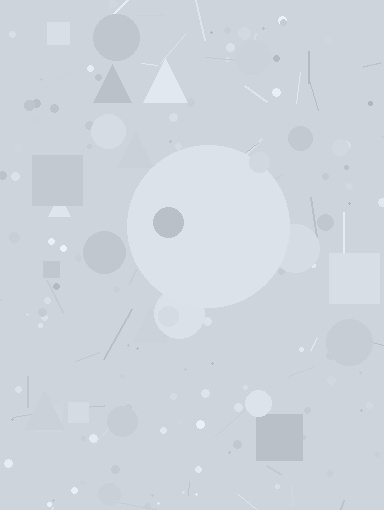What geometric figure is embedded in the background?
A circle is embedded in the background.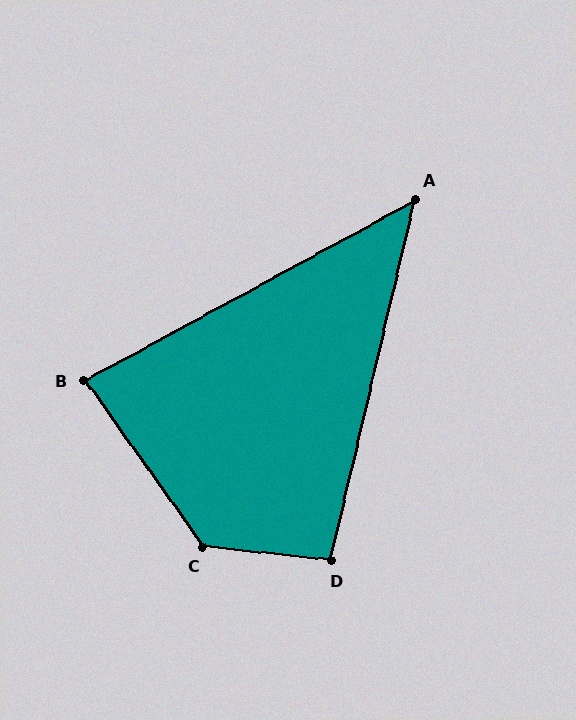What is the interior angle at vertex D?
Approximately 97 degrees (obtuse).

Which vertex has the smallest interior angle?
A, at approximately 48 degrees.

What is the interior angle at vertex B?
Approximately 83 degrees (acute).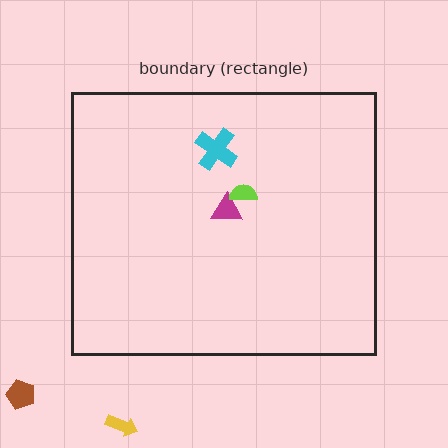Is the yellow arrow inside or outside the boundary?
Outside.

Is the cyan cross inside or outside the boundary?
Inside.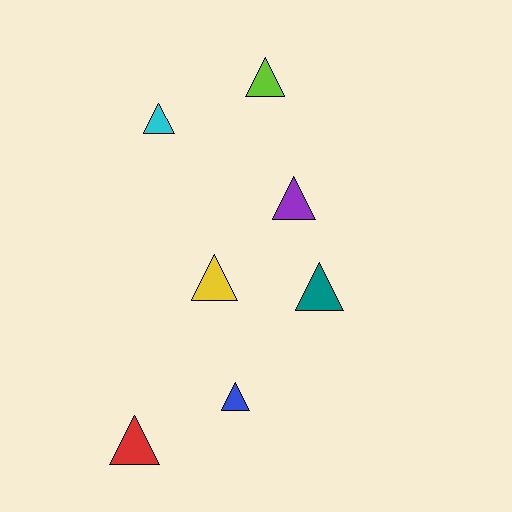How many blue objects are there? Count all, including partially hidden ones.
There is 1 blue object.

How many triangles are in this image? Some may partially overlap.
There are 7 triangles.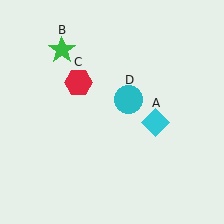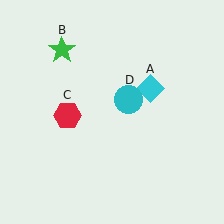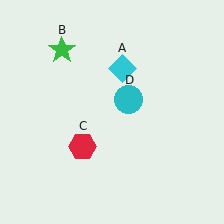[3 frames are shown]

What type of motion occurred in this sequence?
The cyan diamond (object A), red hexagon (object C) rotated counterclockwise around the center of the scene.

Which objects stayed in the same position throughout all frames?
Green star (object B) and cyan circle (object D) remained stationary.